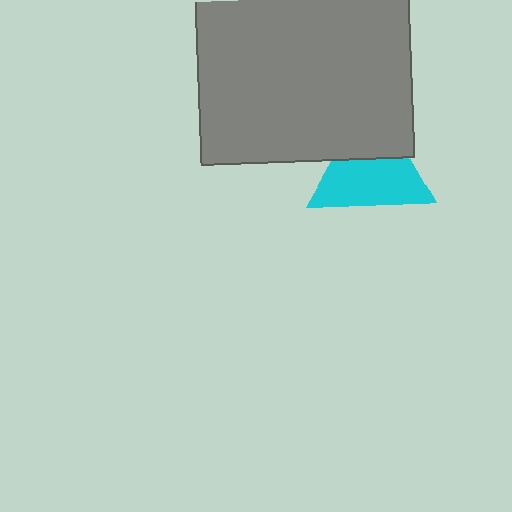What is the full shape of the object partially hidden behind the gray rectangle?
The partially hidden object is a cyan triangle.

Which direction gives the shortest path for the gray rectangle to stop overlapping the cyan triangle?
Moving up gives the shortest separation.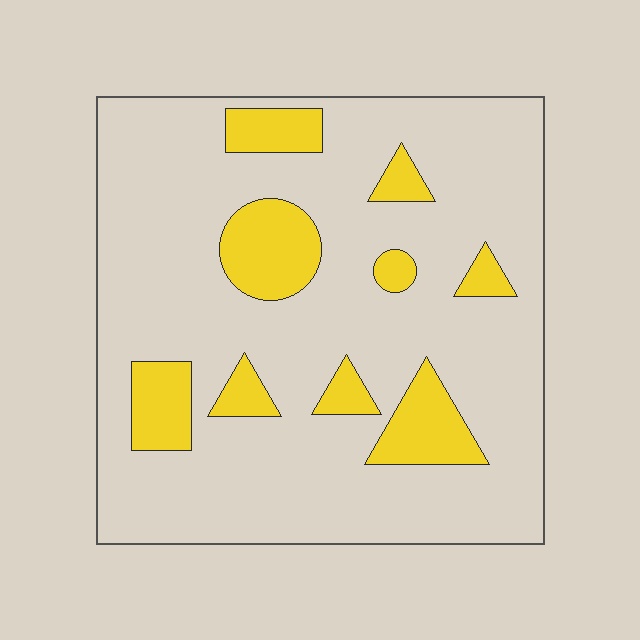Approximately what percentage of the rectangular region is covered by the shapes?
Approximately 15%.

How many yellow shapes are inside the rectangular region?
9.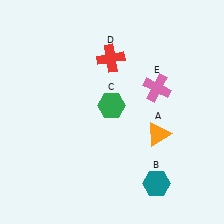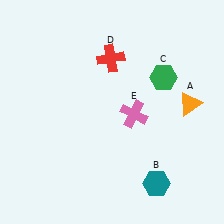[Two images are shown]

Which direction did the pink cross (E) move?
The pink cross (E) moved down.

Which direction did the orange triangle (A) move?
The orange triangle (A) moved right.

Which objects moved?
The objects that moved are: the orange triangle (A), the green hexagon (C), the pink cross (E).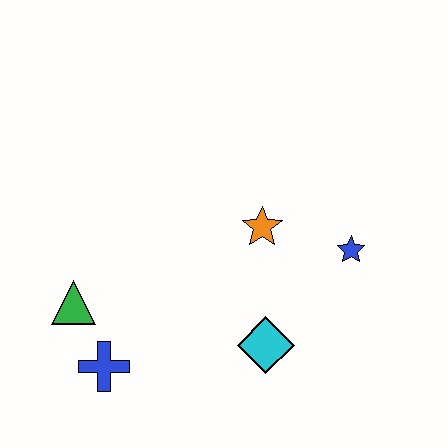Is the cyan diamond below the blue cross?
No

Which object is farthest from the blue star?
The green triangle is farthest from the blue star.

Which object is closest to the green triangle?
The blue cross is closest to the green triangle.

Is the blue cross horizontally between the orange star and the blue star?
No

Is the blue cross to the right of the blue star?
No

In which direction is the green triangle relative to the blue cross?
The green triangle is above the blue cross.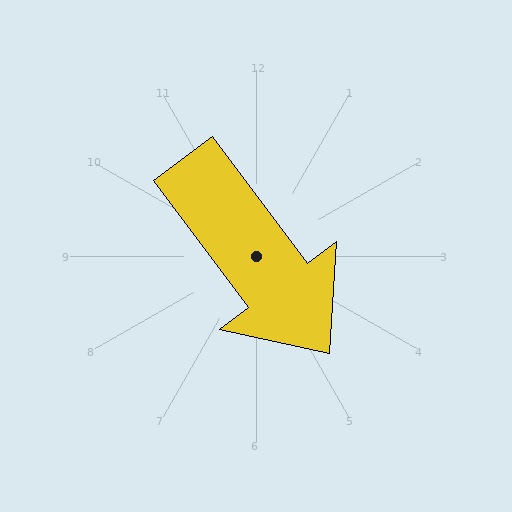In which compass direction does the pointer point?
Southeast.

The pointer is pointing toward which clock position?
Roughly 5 o'clock.